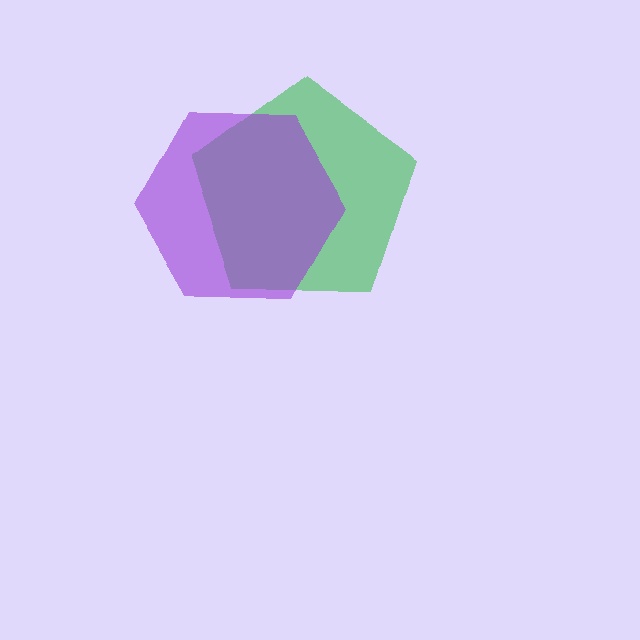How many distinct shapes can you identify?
There are 2 distinct shapes: a green pentagon, a purple hexagon.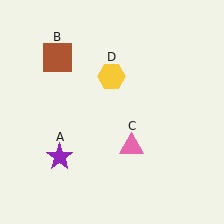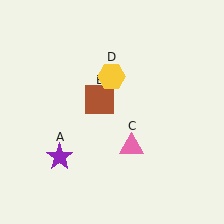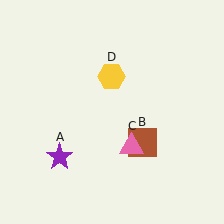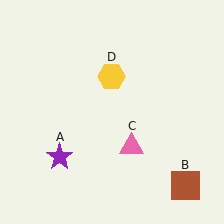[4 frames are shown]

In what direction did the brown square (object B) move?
The brown square (object B) moved down and to the right.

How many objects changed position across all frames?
1 object changed position: brown square (object B).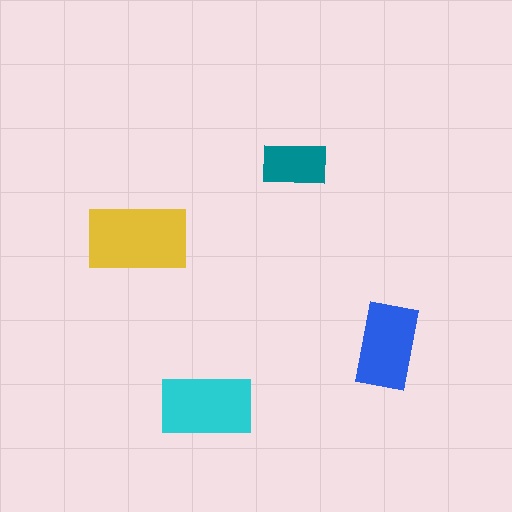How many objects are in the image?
There are 4 objects in the image.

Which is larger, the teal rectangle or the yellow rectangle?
The yellow one.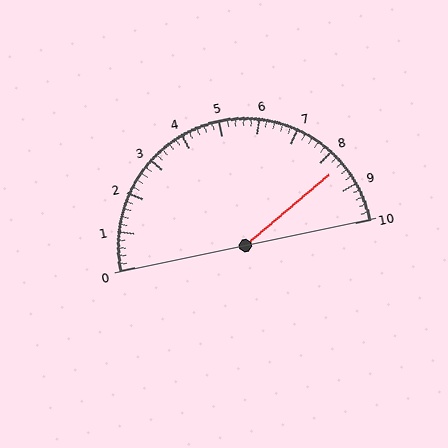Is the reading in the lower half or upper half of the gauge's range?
The reading is in the upper half of the range (0 to 10).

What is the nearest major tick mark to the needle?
The nearest major tick mark is 8.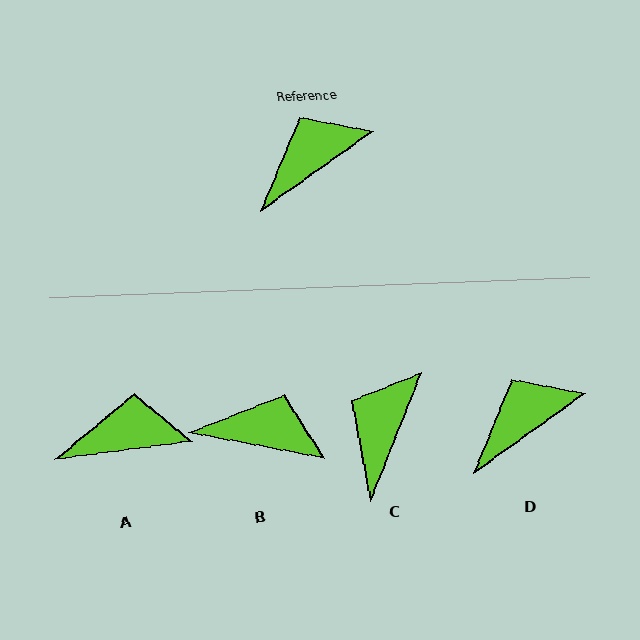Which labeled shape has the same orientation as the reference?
D.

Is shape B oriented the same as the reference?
No, it is off by about 46 degrees.